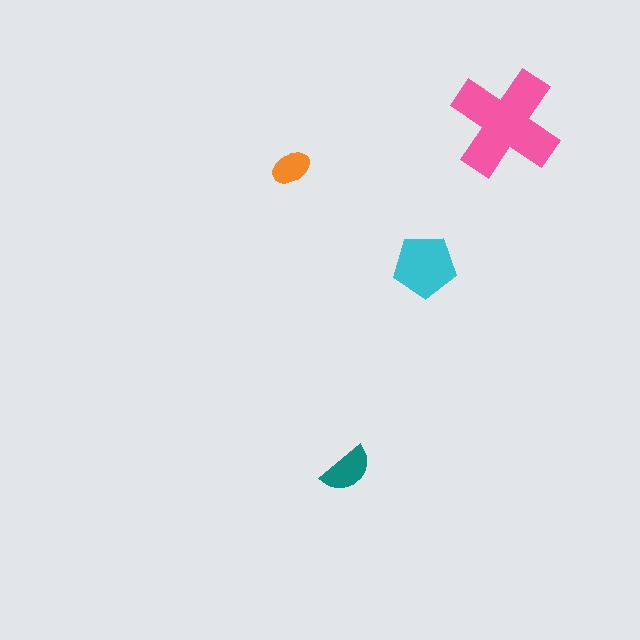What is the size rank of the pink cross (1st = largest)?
1st.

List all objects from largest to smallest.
The pink cross, the cyan pentagon, the teal semicircle, the orange ellipse.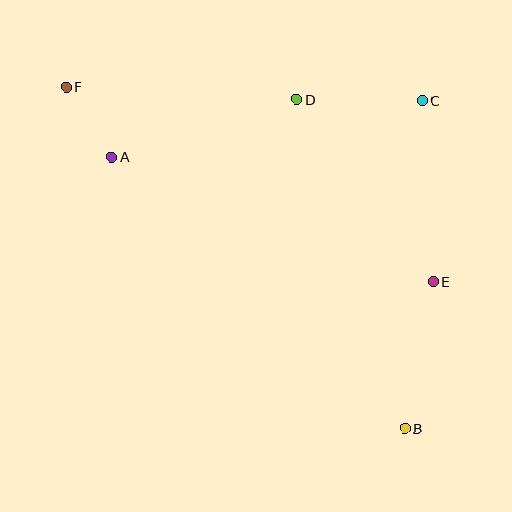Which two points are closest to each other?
Points A and F are closest to each other.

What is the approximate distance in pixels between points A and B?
The distance between A and B is approximately 400 pixels.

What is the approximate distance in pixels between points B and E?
The distance between B and E is approximately 150 pixels.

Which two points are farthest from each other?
Points B and F are farthest from each other.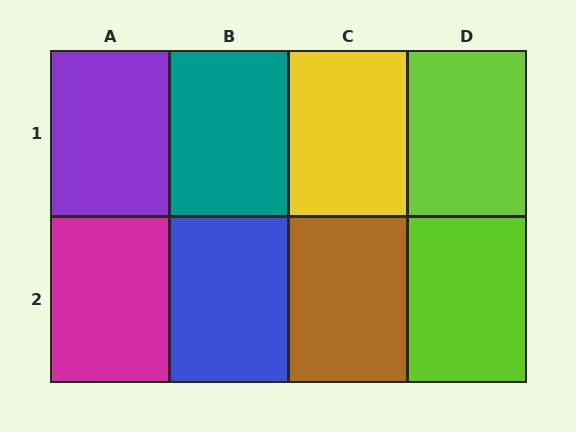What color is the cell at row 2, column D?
Lime.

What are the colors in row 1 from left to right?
Purple, teal, yellow, lime.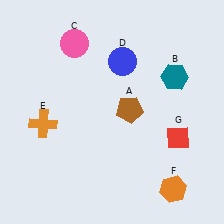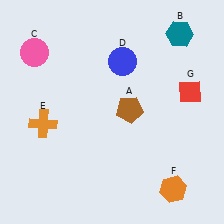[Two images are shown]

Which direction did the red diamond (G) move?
The red diamond (G) moved up.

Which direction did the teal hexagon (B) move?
The teal hexagon (B) moved up.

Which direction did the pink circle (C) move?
The pink circle (C) moved left.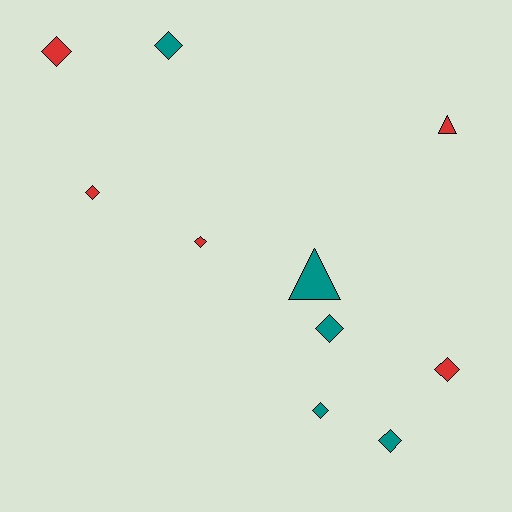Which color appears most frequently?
Teal, with 5 objects.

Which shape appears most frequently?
Diamond, with 8 objects.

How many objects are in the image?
There are 10 objects.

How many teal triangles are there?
There is 1 teal triangle.